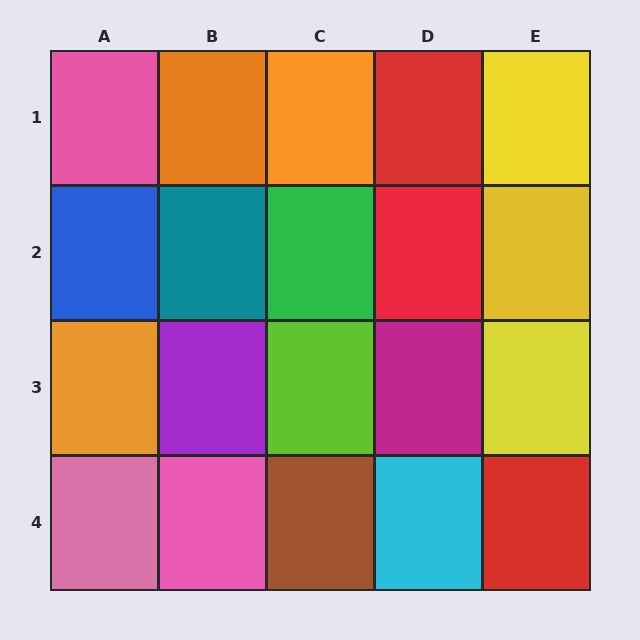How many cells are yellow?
3 cells are yellow.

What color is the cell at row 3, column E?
Yellow.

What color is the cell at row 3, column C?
Lime.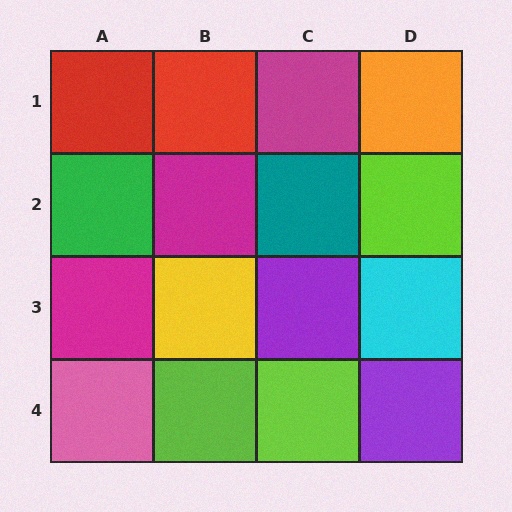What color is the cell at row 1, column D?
Orange.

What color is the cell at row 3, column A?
Magenta.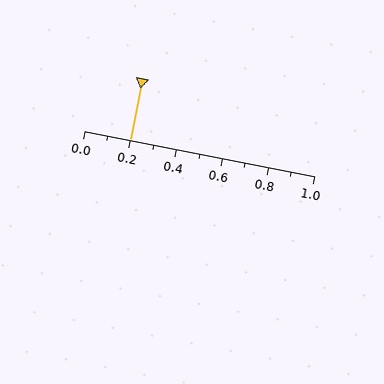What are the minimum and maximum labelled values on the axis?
The axis runs from 0.0 to 1.0.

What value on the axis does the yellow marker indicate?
The marker indicates approximately 0.2.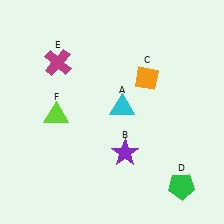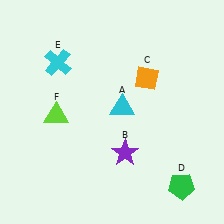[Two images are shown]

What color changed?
The cross (E) changed from magenta in Image 1 to cyan in Image 2.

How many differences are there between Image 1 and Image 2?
There is 1 difference between the two images.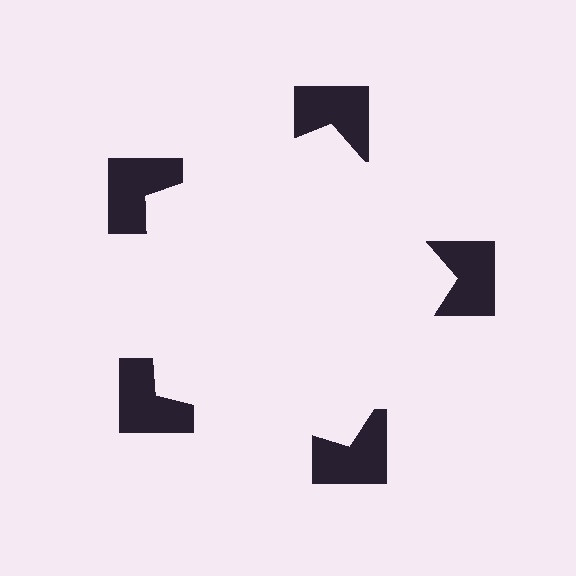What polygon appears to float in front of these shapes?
An illusory pentagon — its edges are inferred from the aligned wedge cuts in the notched squares, not physically drawn.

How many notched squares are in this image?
There are 5 — one at each vertex of the illusory pentagon.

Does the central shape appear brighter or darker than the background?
It typically appears slightly brighter than the background, even though no actual brightness change is drawn.